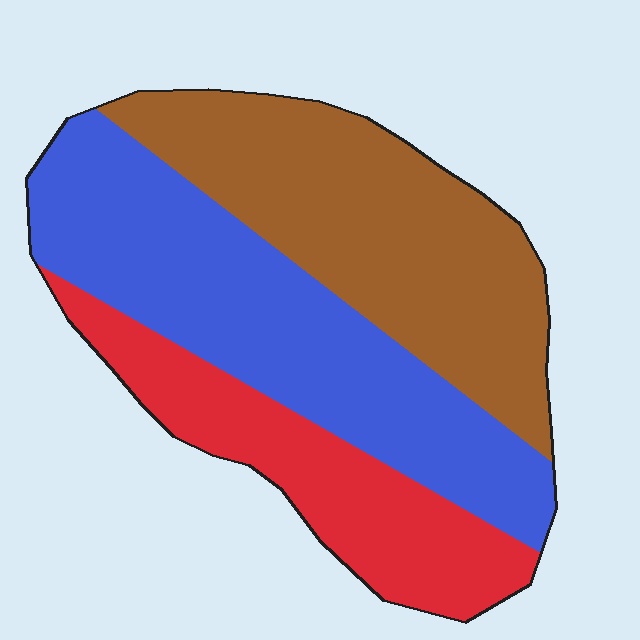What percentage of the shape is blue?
Blue covers roughly 40% of the shape.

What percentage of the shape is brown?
Brown takes up about three eighths (3/8) of the shape.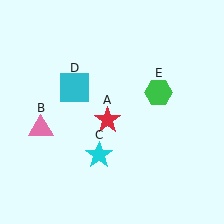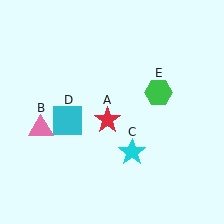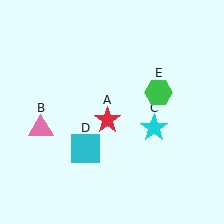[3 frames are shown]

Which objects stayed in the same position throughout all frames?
Red star (object A) and pink triangle (object B) and green hexagon (object E) remained stationary.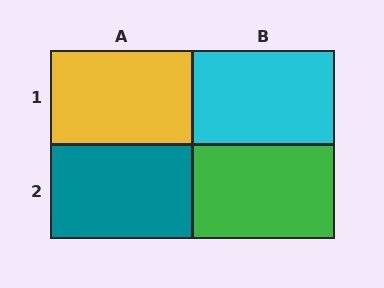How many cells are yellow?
1 cell is yellow.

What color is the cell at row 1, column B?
Cyan.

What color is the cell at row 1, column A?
Yellow.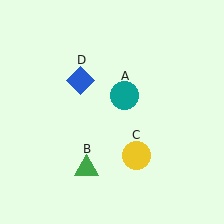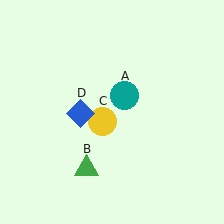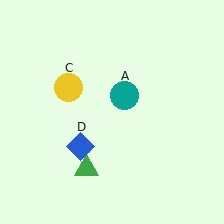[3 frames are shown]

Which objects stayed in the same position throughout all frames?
Teal circle (object A) and green triangle (object B) remained stationary.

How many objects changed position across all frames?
2 objects changed position: yellow circle (object C), blue diamond (object D).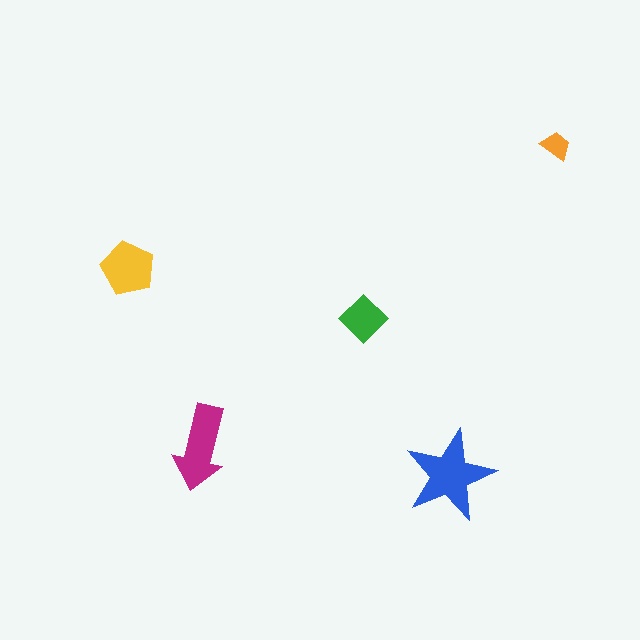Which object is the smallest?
The orange trapezoid.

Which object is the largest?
The blue star.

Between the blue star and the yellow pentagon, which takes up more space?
The blue star.